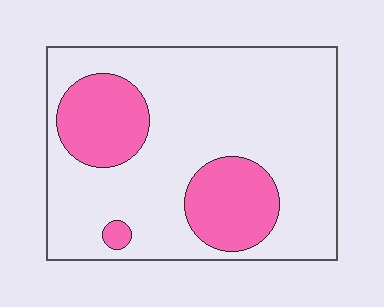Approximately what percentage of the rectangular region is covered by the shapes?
Approximately 25%.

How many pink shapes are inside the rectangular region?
3.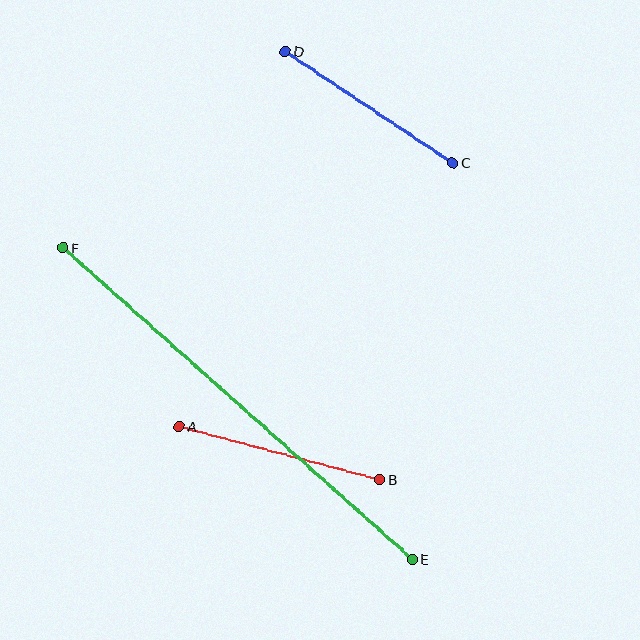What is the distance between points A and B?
The distance is approximately 208 pixels.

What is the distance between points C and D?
The distance is approximately 201 pixels.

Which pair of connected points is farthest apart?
Points E and F are farthest apart.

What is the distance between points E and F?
The distance is approximately 468 pixels.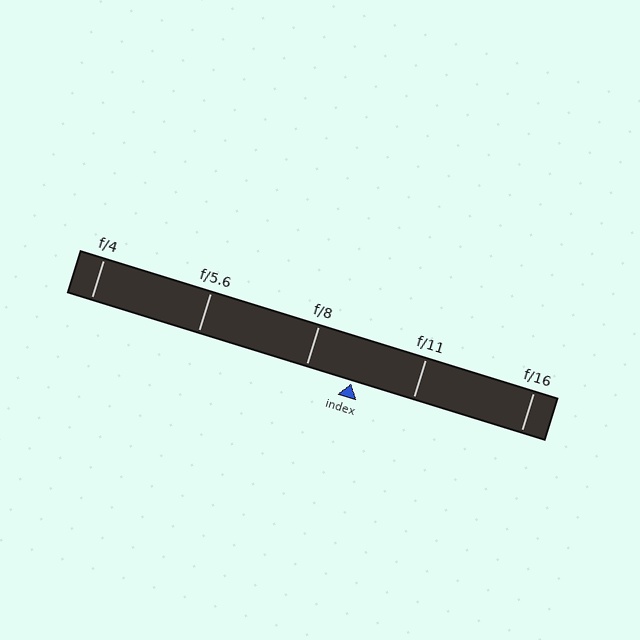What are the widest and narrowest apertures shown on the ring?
The widest aperture shown is f/4 and the narrowest is f/16.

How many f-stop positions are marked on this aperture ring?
There are 5 f-stop positions marked.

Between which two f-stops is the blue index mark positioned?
The index mark is between f/8 and f/11.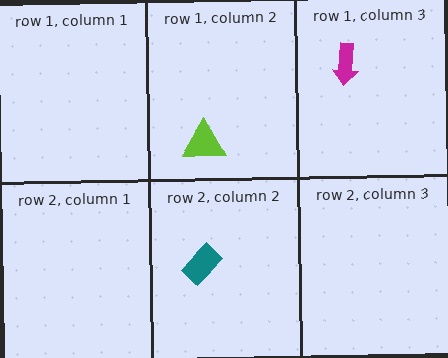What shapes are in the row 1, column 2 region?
The lime triangle.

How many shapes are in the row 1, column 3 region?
1.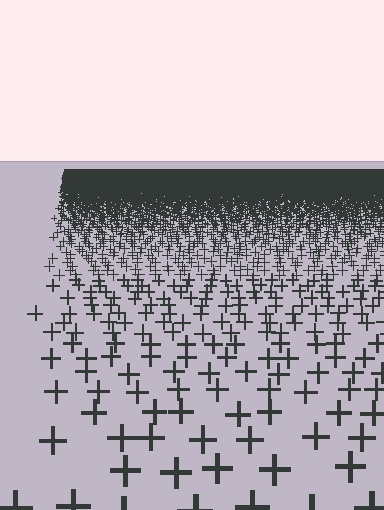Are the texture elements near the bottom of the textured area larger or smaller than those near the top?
Larger. Near the bottom, elements are closer to the viewer and appear at a bigger on-screen size.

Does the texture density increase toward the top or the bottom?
Density increases toward the top.